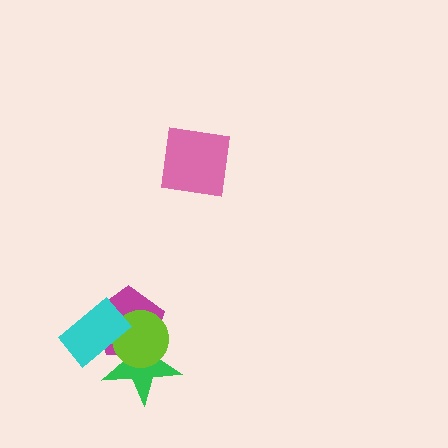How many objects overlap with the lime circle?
3 objects overlap with the lime circle.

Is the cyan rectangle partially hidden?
No, no other shape covers it.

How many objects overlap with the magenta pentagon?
3 objects overlap with the magenta pentagon.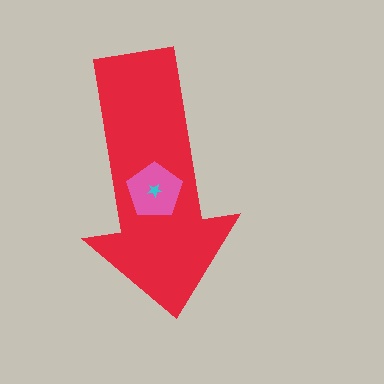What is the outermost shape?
The red arrow.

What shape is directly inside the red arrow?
The pink pentagon.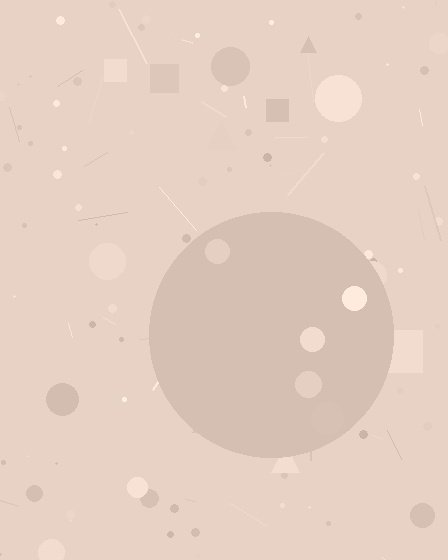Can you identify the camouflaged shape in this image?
The camouflaged shape is a circle.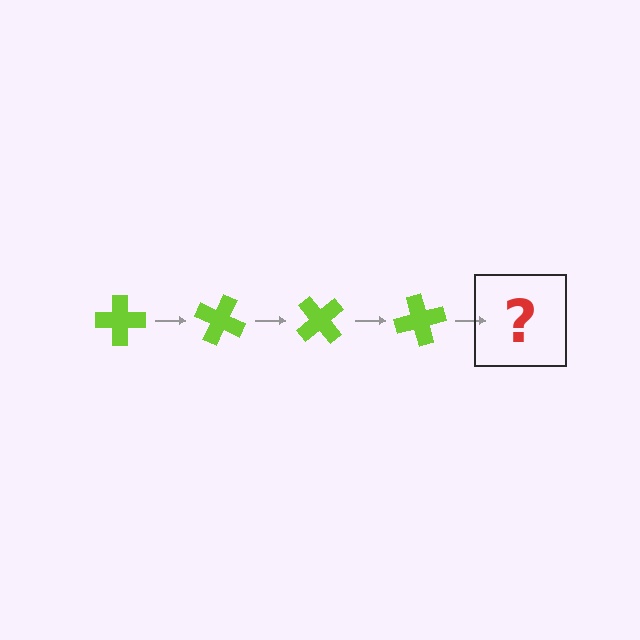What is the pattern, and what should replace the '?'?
The pattern is that the cross rotates 25 degrees each step. The '?' should be a lime cross rotated 100 degrees.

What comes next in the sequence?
The next element should be a lime cross rotated 100 degrees.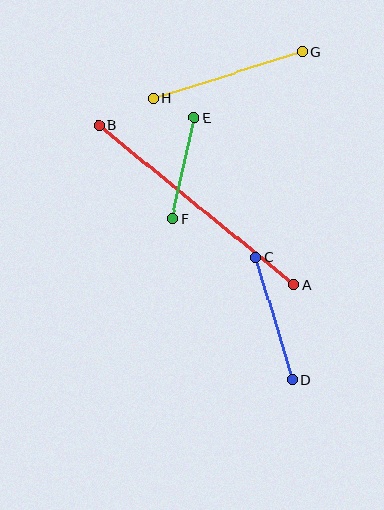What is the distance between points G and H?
The distance is approximately 156 pixels.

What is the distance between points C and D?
The distance is approximately 128 pixels.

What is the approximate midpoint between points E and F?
The midpoint is at approximately (183, 168) pixels.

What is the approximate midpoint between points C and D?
The midpoint is at approximately (274, 319) pixels.